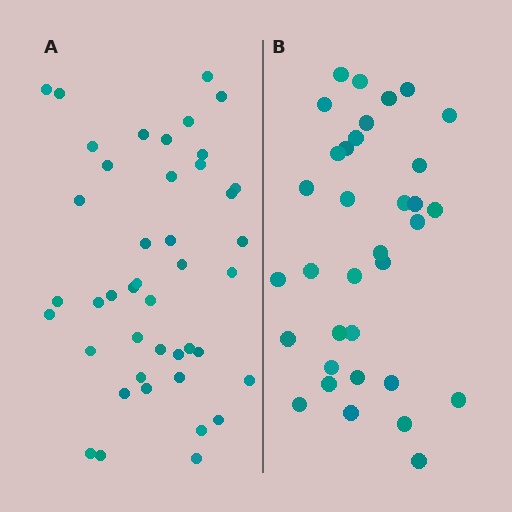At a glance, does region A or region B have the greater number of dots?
Region A (the left region) has more dots.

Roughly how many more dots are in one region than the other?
Region A has roughly 8 or so more dots than region B.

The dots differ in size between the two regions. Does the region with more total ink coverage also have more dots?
No. Region B has more total ink coverage because its dots are larger, but region A actually contains more individual dots. Total area can be misleading — the number of items is what matters here.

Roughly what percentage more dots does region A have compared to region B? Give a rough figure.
About 25% more.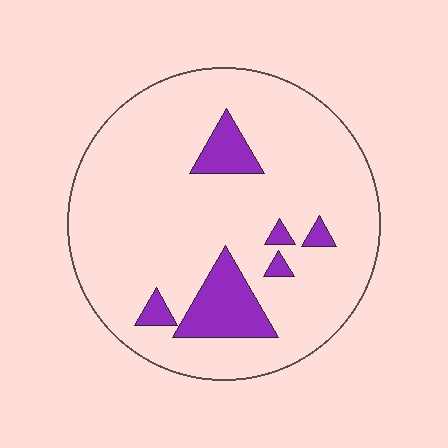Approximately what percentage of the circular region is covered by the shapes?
Approximately 15%.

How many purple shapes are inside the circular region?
6.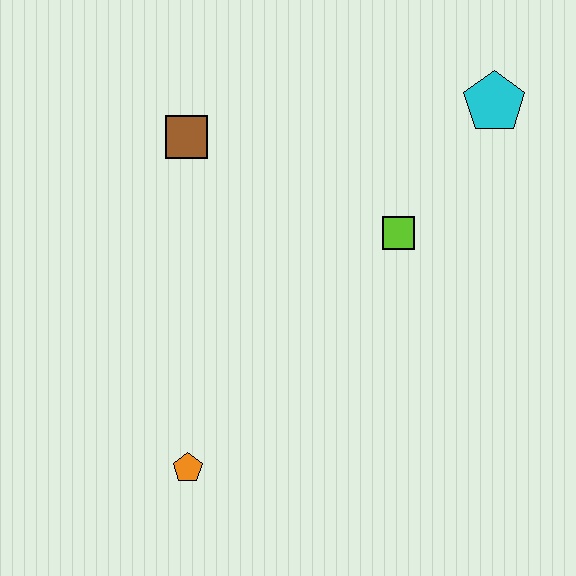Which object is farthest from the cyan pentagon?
The orange pentagon is farthest from the cyan pentagon.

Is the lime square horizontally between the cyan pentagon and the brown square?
Yes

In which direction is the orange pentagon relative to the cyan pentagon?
The orange pentagon is below the cyan pentagon.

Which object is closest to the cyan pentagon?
The lime square is closest to the cyan pentagon.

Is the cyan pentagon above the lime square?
Yes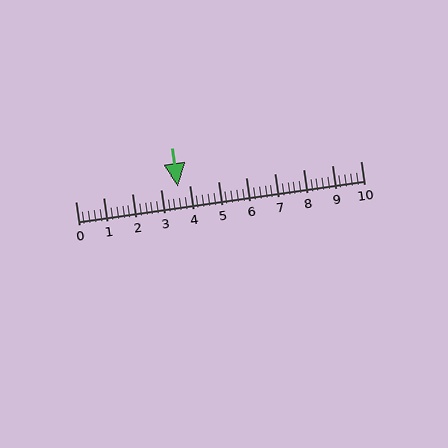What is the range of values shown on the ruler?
The ruler shows values from 0 to 10.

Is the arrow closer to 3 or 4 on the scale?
The arrow is closer to 4.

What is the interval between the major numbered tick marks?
The major tick marks are spaced 1 units apart.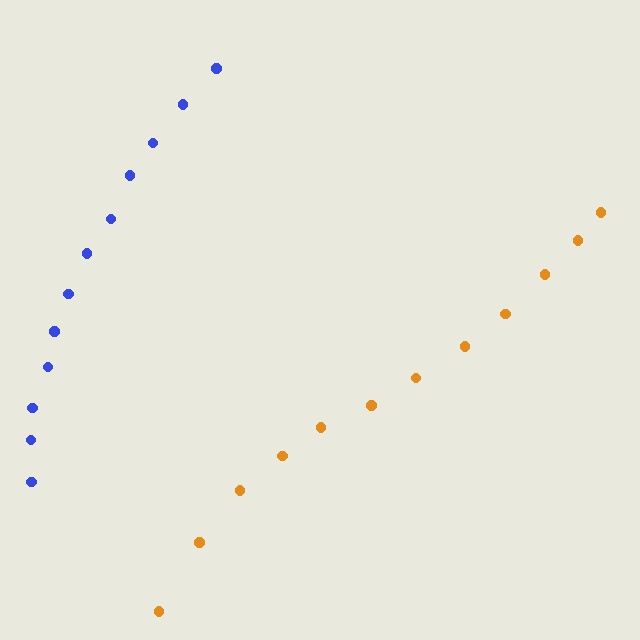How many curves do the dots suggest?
There are 2 distinct paths.